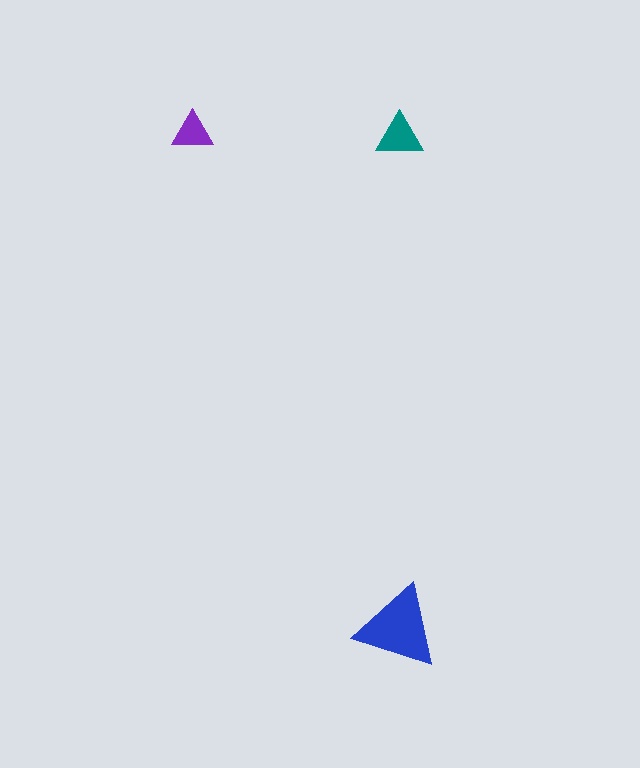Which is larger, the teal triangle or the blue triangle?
The blue one.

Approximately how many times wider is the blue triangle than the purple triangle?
About 2 times wider.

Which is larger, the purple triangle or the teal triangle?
The teal one.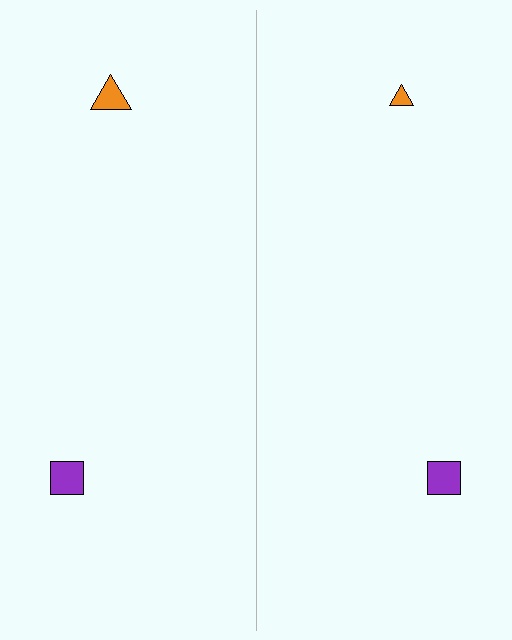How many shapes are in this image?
There are 4 shapes in this image.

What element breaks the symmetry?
The orange triangle on the right side has a different size than its mirror counterpart.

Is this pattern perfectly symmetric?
No, the pattern is not perfectly symmetric. The orange triangle on the right side has a different size than its mirror counterpart.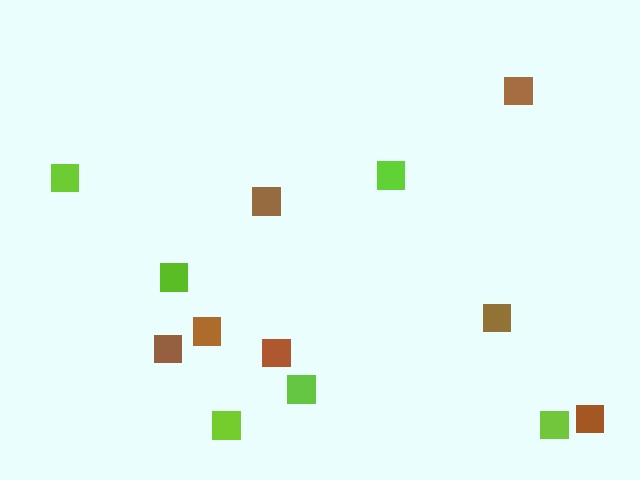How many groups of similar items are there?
There are 2 groups: one group of brown squares (7) and one group of lime squares (6).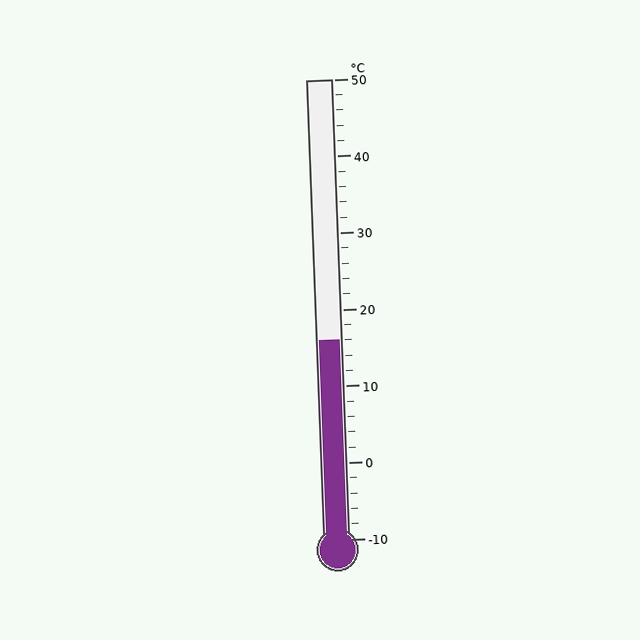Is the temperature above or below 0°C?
The temperature is above 0°C.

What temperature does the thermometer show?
The thermometer shows approximately 16°C.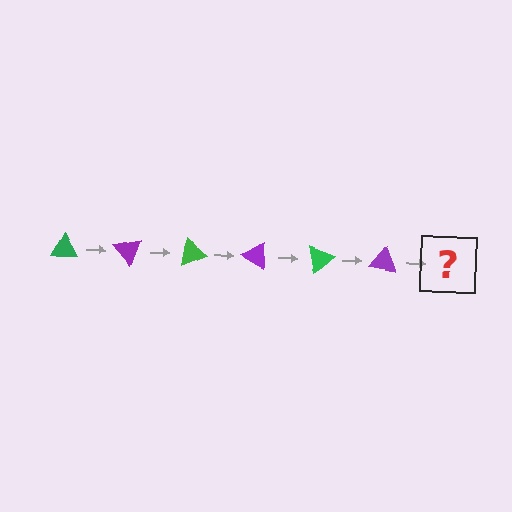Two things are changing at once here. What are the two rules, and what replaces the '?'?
The two rules are that it rotates 50 degrees each step and the color cycles through green and purple. The '?' should be a green triangle, rotated 300 degrees from the start.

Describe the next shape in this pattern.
It should be a green triangle, rotated 300 degrees from the start.